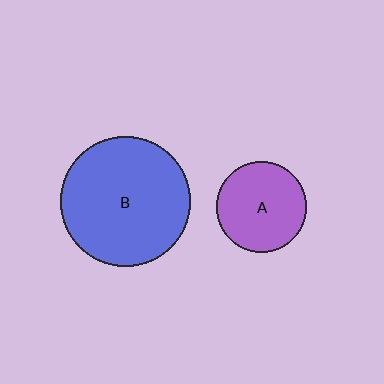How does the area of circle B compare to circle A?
Approximately 2.1 times.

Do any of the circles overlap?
No, none of the circles overlap.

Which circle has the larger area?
Circle B (blue).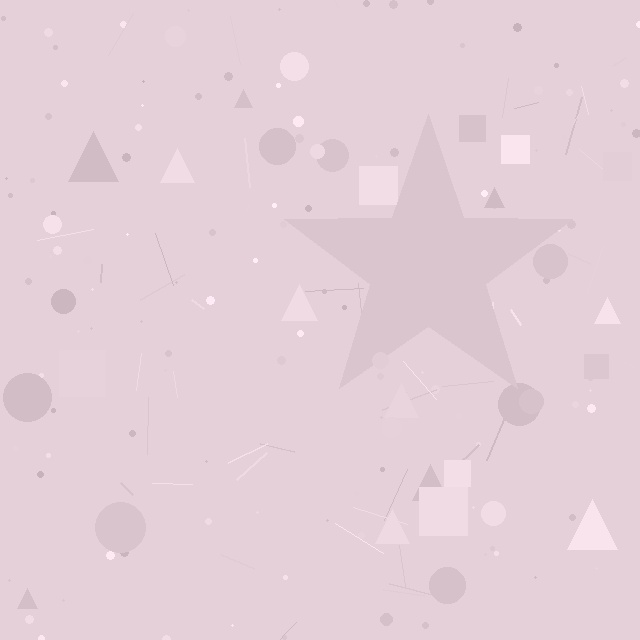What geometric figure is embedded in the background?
A star is embedded in the background.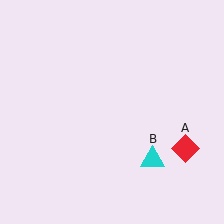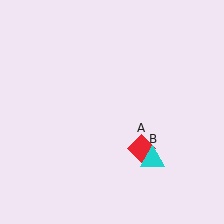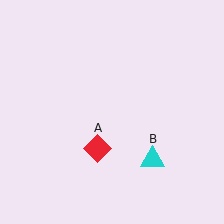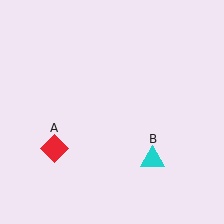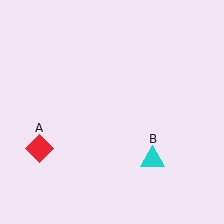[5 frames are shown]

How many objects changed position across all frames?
1 object changed position: red diamond (object A).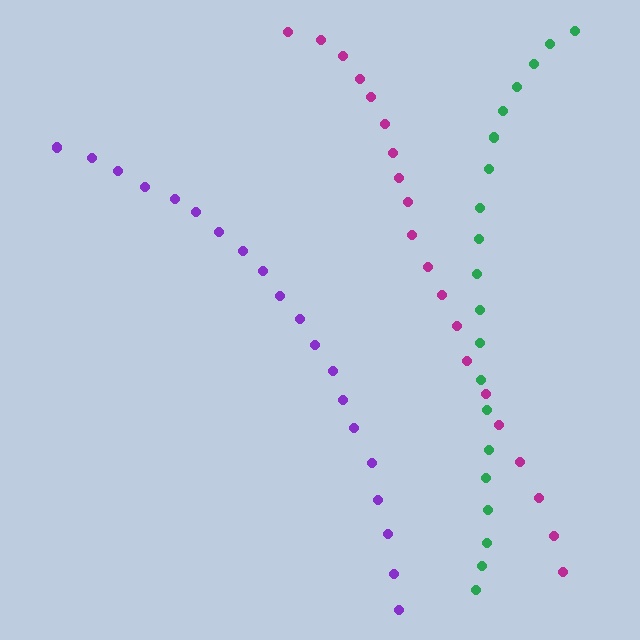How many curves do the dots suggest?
There are 3 distinct paths.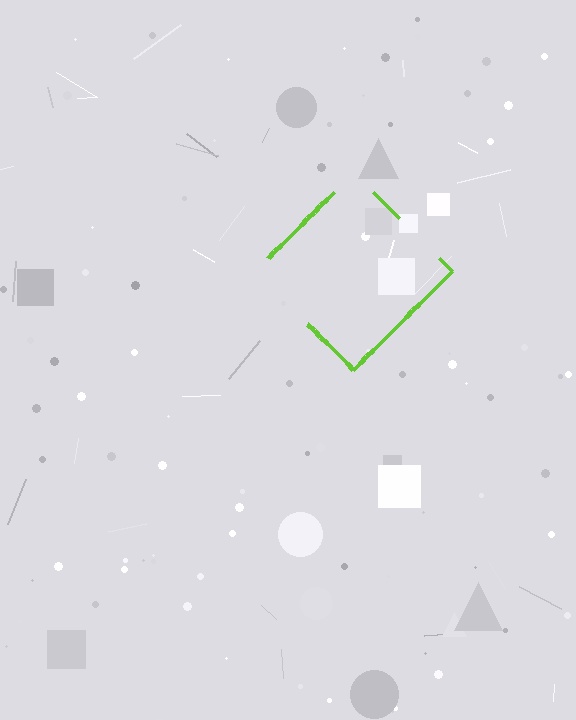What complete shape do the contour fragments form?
The contour fragments form a diamond.